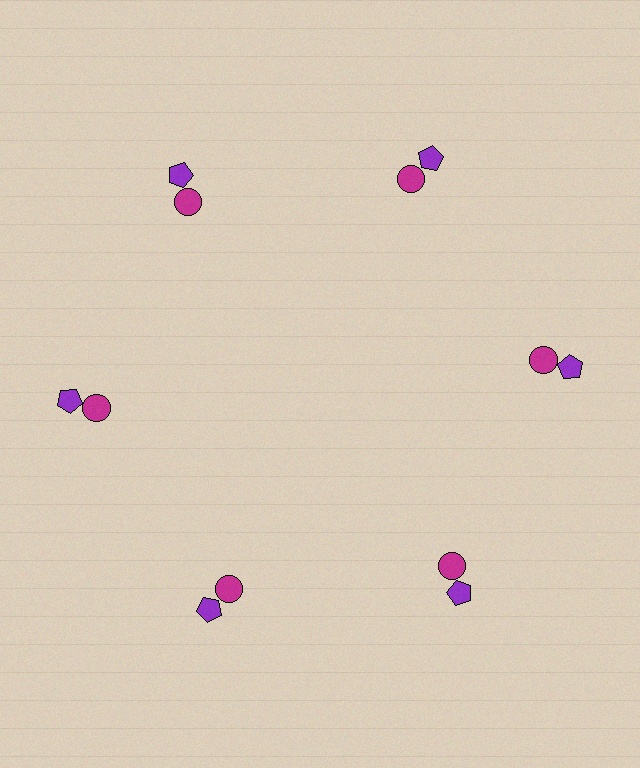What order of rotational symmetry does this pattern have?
This pattern has 6-fold rotational symmetry.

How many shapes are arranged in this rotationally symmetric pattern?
There are 12 shapes, arranged in 6 groups of 2.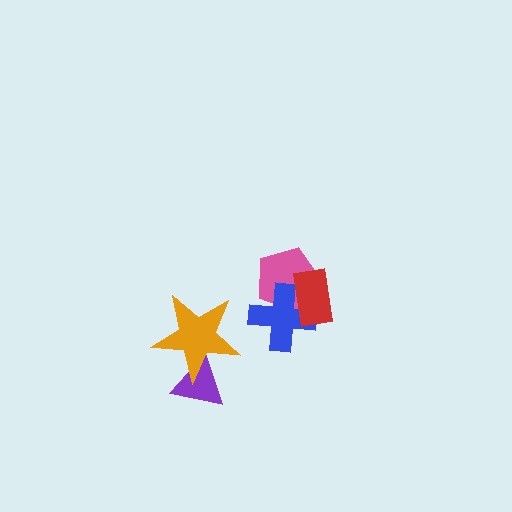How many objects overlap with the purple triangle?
1 object overlaps with the purple triangle.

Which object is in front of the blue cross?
The red rectangle is in front of the blue cross.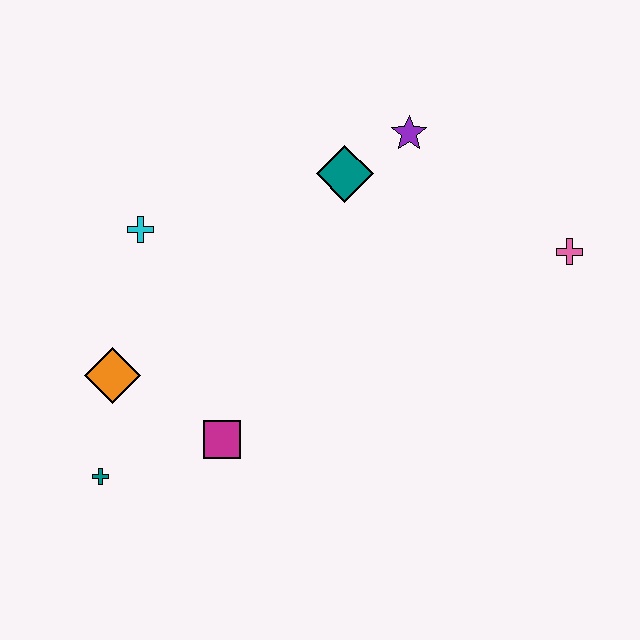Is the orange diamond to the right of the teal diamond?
No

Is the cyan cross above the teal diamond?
No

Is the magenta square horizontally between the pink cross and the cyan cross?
Yes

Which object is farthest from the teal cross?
The pink cross is farthest from the teal cross.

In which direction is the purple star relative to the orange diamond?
The purple star is to the right of the orange diamond.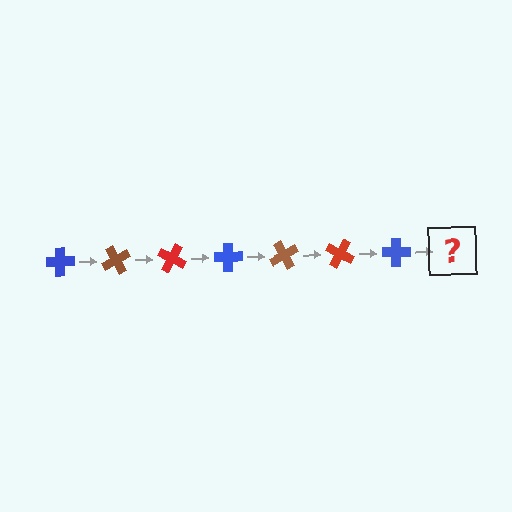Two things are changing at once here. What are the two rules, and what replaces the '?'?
The two rules are that it rotates 60 degrees each step and the color cycles through blue, brown, and red. The '?' should be a brown cross, rotated 420 degrees from the start.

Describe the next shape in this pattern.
It should be a brown cross, rotated 420 degrees from the start.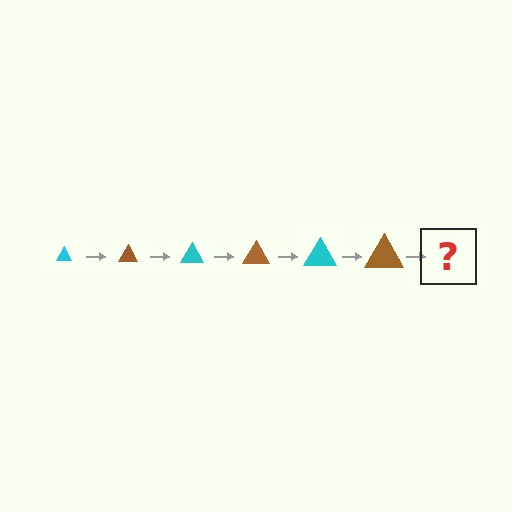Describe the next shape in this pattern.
It should be a cyan triangle, larger than the previous one.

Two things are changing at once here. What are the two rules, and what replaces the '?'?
The two rules are that the triangle grows larger each step and the color cycles through cyan and brown. The '?' should be a cyan triangle, larger than the previous one.